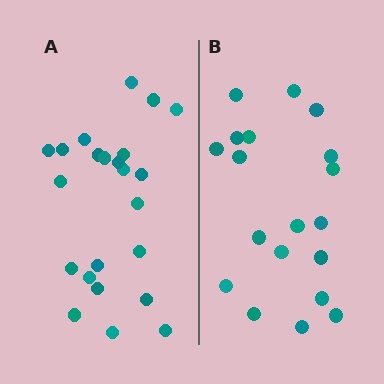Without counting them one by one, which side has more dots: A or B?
Region A (the left region) has more dots.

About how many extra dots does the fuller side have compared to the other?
Region A has about 4 more dots than region B.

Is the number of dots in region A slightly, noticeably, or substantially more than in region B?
Region A has only slightly more — the two regions are fairly close. The ratio is roughly 1.2 to 1.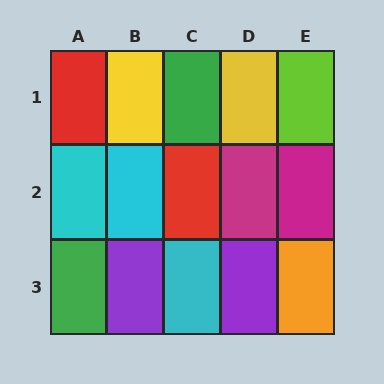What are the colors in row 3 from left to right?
Green, purple, cyan, purple, orange.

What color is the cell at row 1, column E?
Lime.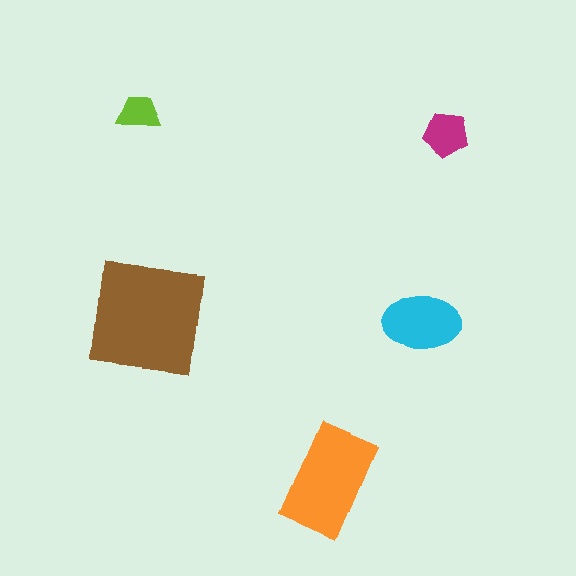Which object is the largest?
The brown square.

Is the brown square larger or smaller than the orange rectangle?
Larger.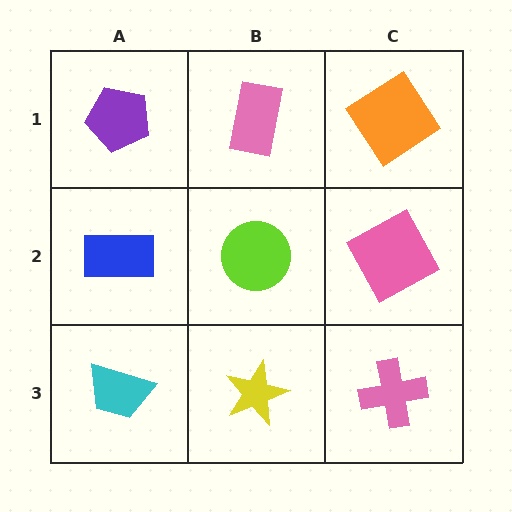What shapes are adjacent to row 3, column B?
A lime circle (row 2, column B), a cyan trapezoid (row 3, column A), a pink cross (row 3, column C).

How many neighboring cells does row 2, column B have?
4.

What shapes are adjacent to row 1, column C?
A pink square (row 2, column C), a pink rectangle (row 1, column B).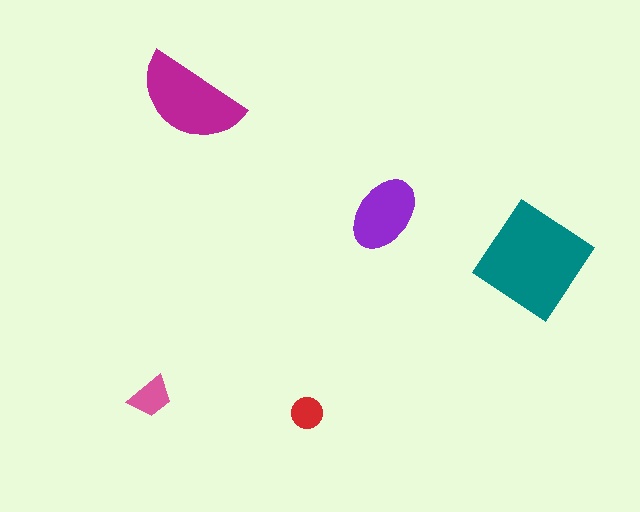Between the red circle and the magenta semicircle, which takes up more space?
The magenta semicircle.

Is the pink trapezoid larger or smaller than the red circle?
Larger.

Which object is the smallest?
The red circle.